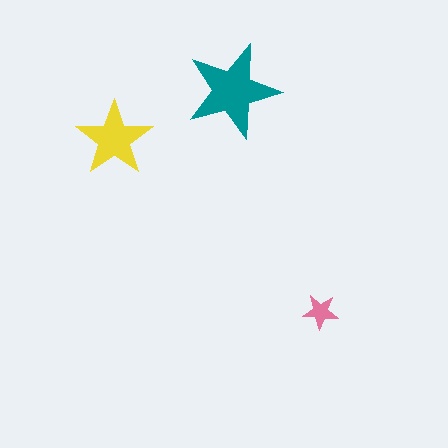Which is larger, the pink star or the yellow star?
The yellow one.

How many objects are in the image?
There are 3 objects in the image.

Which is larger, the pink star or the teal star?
The teal one.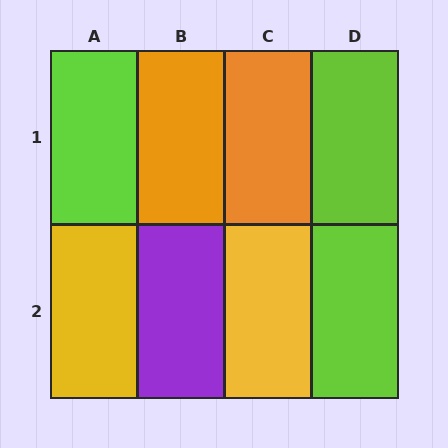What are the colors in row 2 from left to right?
Yellow, purple, yellow, lime.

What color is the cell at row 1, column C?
Orange.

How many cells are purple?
1 cell is purple.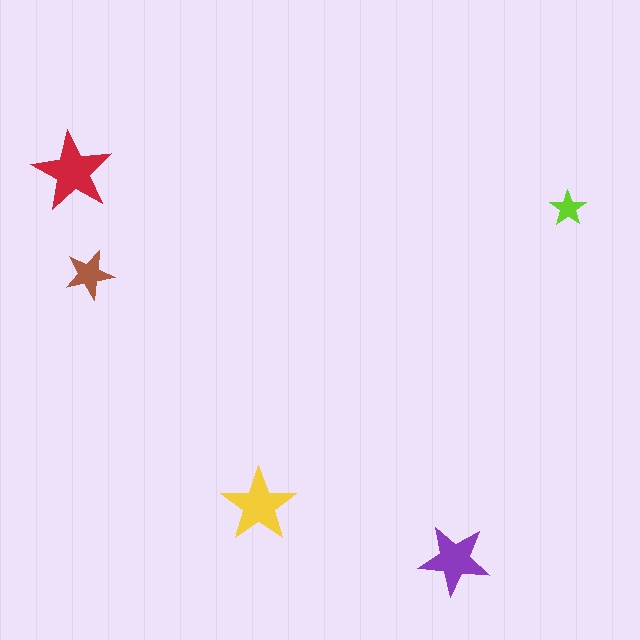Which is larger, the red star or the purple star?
The red one.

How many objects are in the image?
There are 5 objects in the image.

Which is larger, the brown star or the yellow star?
The yellow one.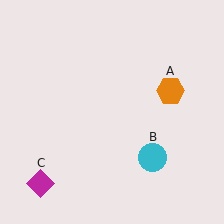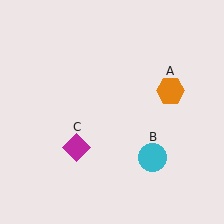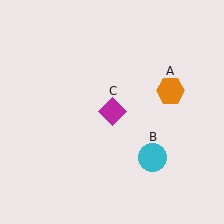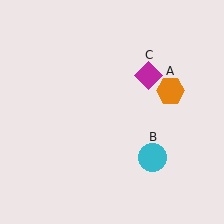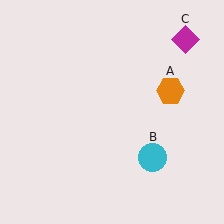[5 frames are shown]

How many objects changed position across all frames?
1 object changed position: magenta diamond (object C).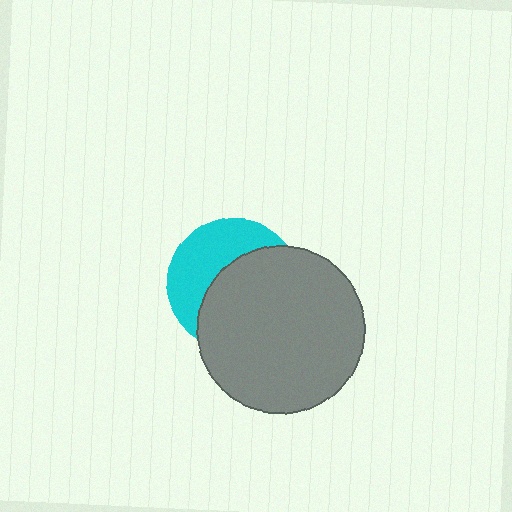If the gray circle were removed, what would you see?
You would see the complete cyan circle.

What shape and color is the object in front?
The object in front is a gray circle.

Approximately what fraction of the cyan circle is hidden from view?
Roughly 58% of the cyan circle is hidden behind the gray circle.